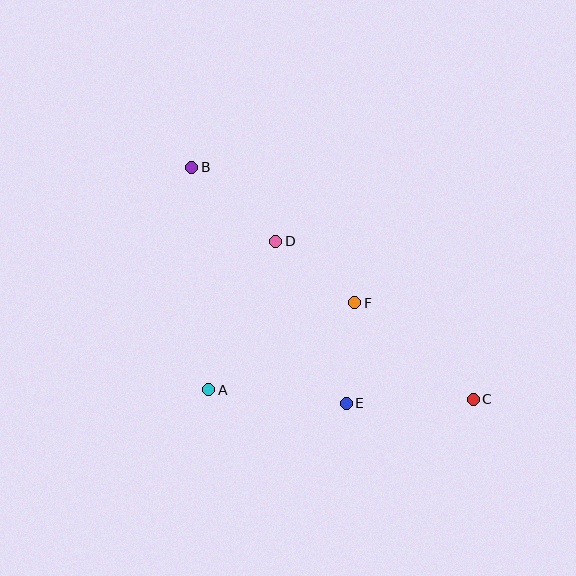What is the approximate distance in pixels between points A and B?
The distance between A and B is approximately 223 pixels.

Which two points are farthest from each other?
Points B and C are farthest from each other.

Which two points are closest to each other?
Points D and F are closest to each other.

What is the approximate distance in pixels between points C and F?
The distance between C and F is approximately 153 pixels.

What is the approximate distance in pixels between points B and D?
The distance between B and D is approximately 112 pixels.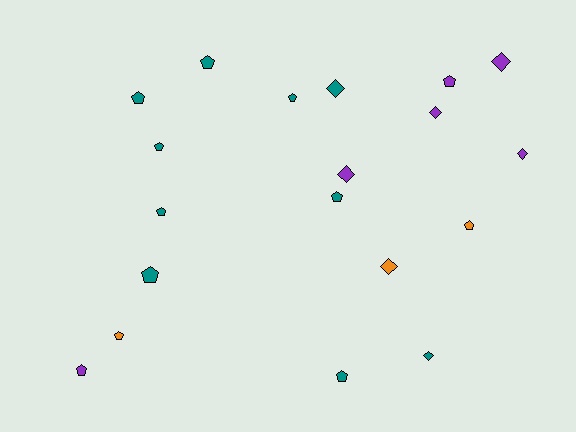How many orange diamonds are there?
There is 1 orange diamond.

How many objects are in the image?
There are 19 objects.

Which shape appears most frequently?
Pentagon, with 12 objects.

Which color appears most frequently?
Teal, with 10 objects.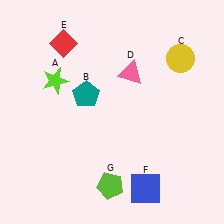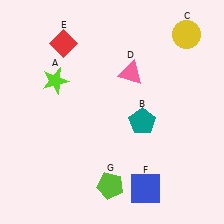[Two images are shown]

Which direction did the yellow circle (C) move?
The yellow circle (C) moved up.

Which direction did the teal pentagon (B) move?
The teal pentagon (B) moved right.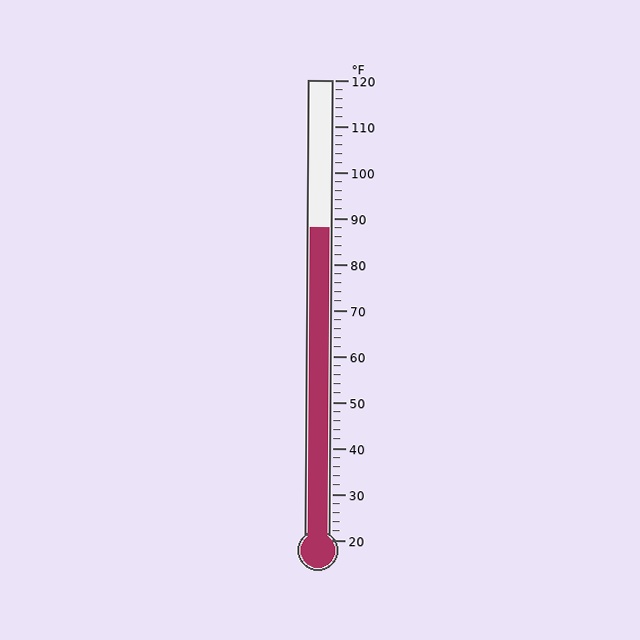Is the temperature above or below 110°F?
The temperature is below 110°F.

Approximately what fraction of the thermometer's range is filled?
The thermometer is filled to approximately 70% of its range.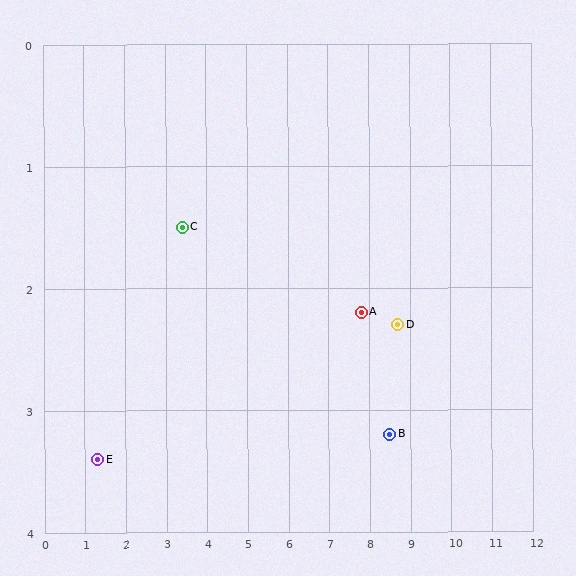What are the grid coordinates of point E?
Point E is at approximately (1.3, 3.4).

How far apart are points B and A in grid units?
Points B and A are about 1.2 grid units apart.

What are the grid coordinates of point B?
Point B is at approximately (8.5, 3.2).